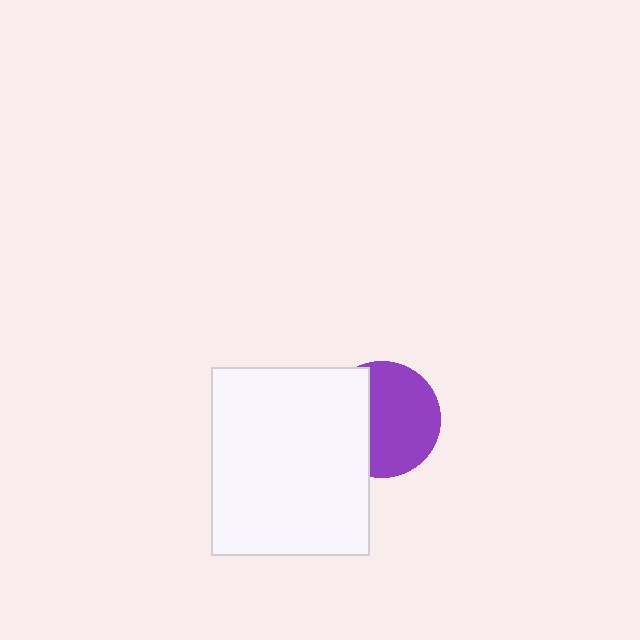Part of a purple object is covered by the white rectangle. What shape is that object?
It is a circle.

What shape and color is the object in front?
The object in front is a white rectangle.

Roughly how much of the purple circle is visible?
About half of it is visible (roughly 64%).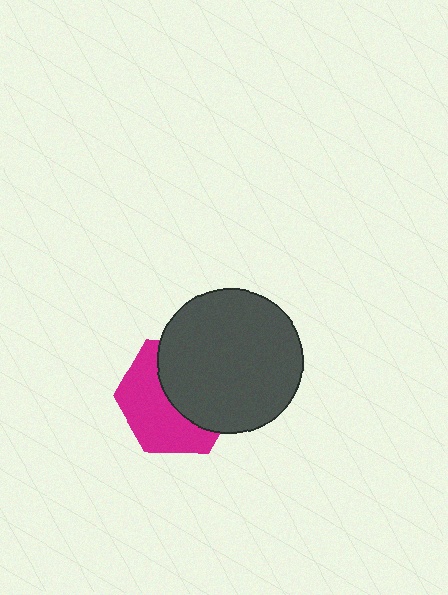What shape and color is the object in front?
The object in front is a dark gray circle.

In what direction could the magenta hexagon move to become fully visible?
The magenta hexagon could move toward the lower-left. That would shift it out from behind the dark gray circle entirely.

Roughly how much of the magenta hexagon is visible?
About half of it is visible (roughly 49%).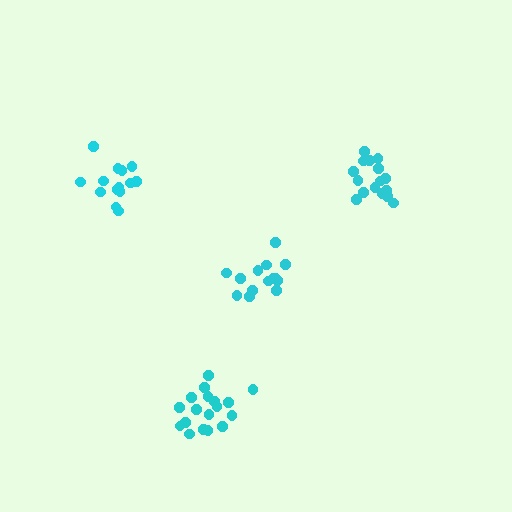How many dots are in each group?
Group 1: 14 dots, Group 2: 19 dots, Group 3: 14 dots, Group 4: 16 dots (63 total).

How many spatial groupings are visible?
There are 4 spatial groupings.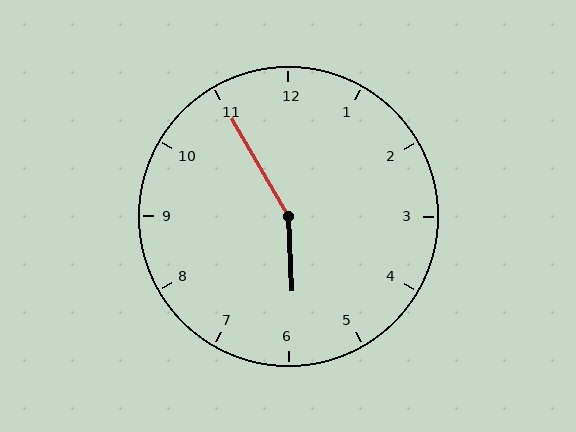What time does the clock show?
5:55.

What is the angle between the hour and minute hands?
Approximately 152 degrees.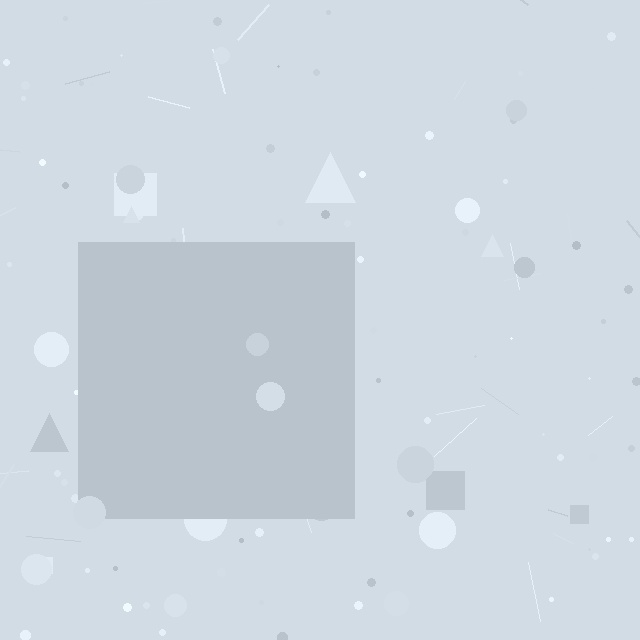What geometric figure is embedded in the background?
A square is embedded in the background.